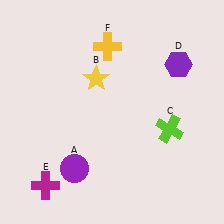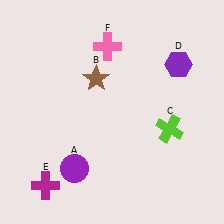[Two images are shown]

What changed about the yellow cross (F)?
In Image 1, F is yellow. In Image 2, it changed to pink.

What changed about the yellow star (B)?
In Image 1, B is yellow. In Image 2, it changed to brown.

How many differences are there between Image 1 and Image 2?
There are 2 differences between the two images.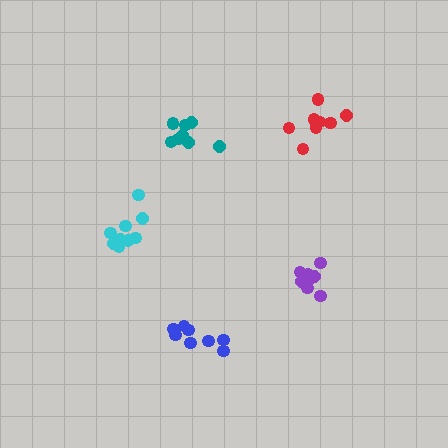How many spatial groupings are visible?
There are 5 spatial groupings.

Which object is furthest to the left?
The cyan cluster is leftmost.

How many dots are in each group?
Group 1: 9 dots, Group 2: 8 dots, Group 3: 8 dots, Group 4: 8 dots, Group 5: 8 dots (41 total).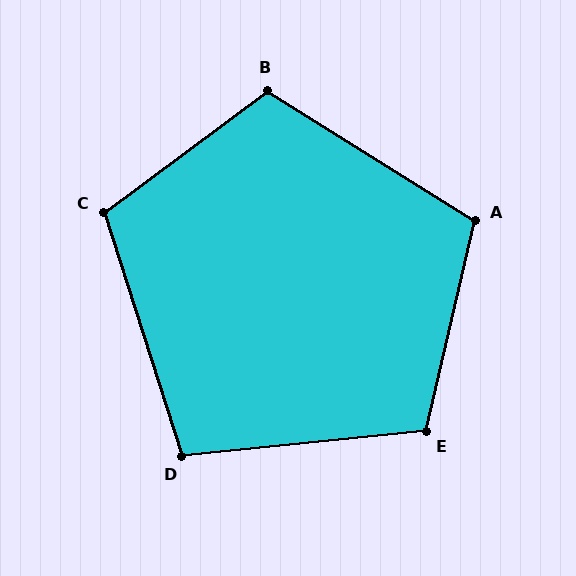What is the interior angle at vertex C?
Approximately 109 degrees (obtuse).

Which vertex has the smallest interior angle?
D, at approximately 102 degrees.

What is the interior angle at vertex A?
Approximately 109 degrees (obtuse).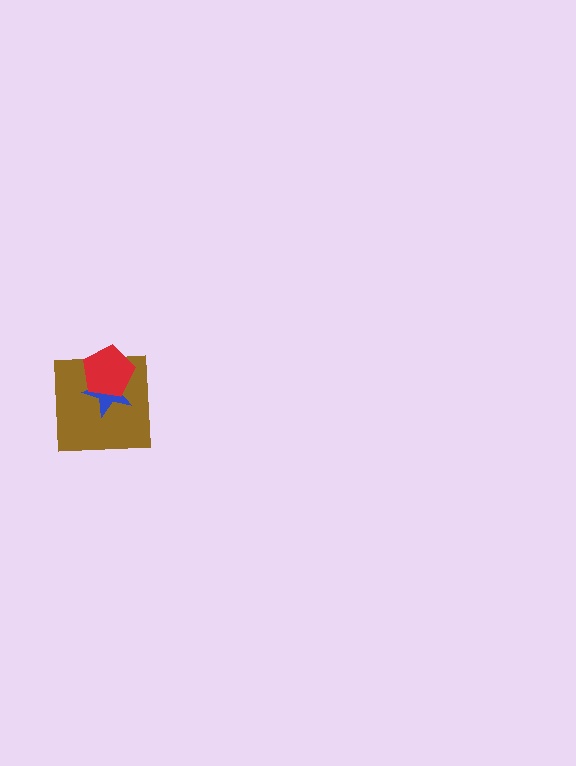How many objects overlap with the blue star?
2 objects overlap with the blue star.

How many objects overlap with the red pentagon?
2 objects overlap with the red pentagon.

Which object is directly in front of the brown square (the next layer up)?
The blue star is directly in front of the brown square.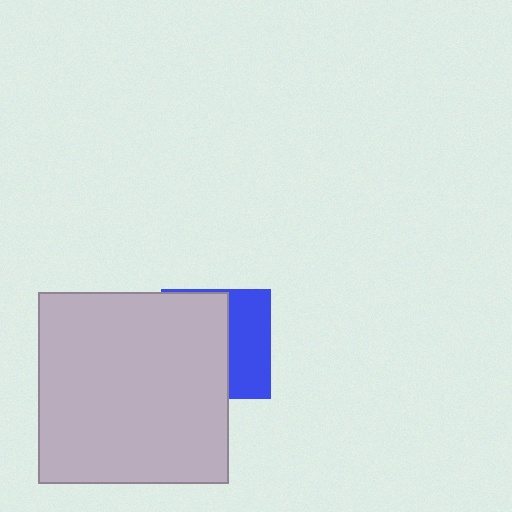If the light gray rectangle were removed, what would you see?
You would see the complete blue square.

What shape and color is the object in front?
The object in front is a light gray rectangle.